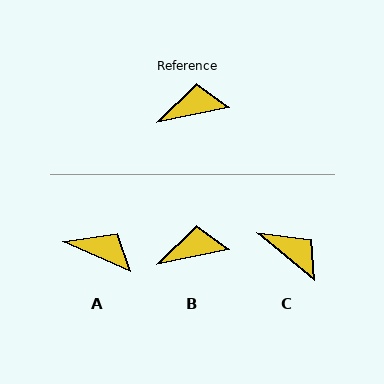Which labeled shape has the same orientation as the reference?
B.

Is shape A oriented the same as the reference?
No, it is off by about 35 degrees.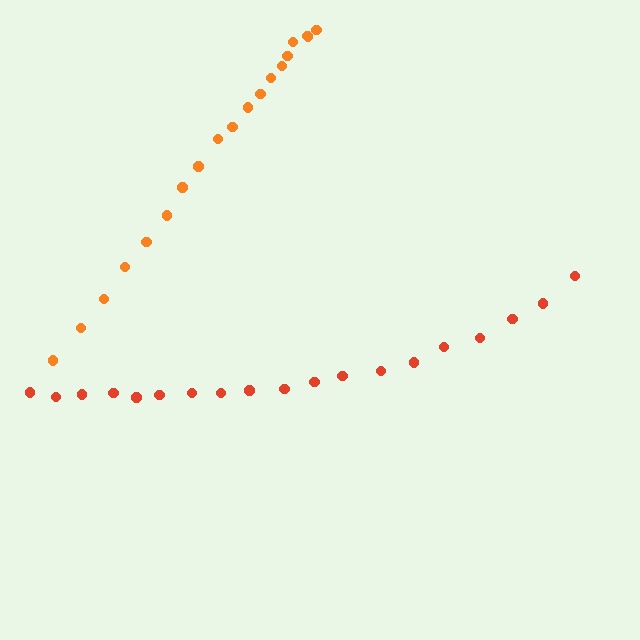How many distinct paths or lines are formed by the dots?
There are 2 distinct paths.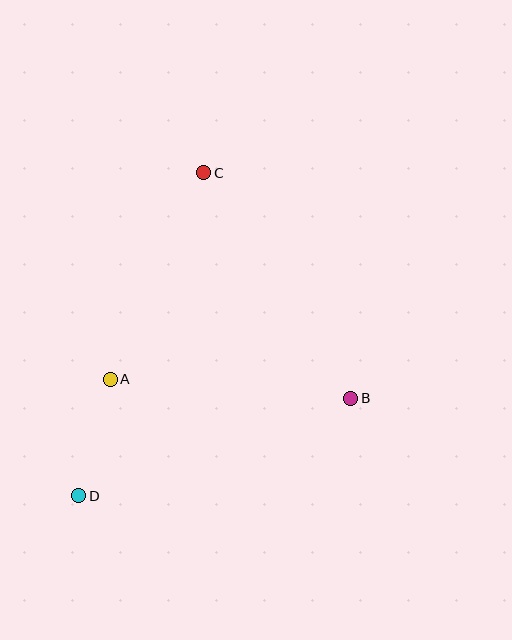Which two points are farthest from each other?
Points C and D are farthest from each other.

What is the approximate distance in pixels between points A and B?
The distance between A and B is approximately 241 pixels.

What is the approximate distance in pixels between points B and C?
The distance between B and C is approximately 269 pixels.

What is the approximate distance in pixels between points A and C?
The distance between A and C is approximately 227 pixels.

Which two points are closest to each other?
Points A and D are closest to each other.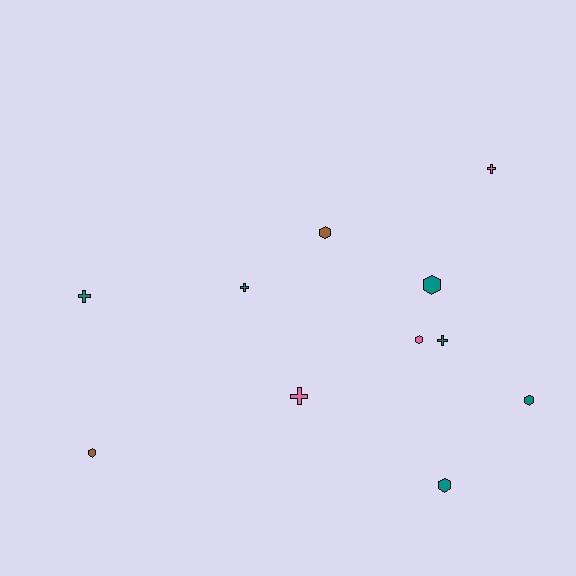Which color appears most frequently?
Teal, with 6 objects.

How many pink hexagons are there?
There is 1 pink hexagon.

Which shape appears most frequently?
Hexagon, with 6 objects.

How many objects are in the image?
There are 11 objects.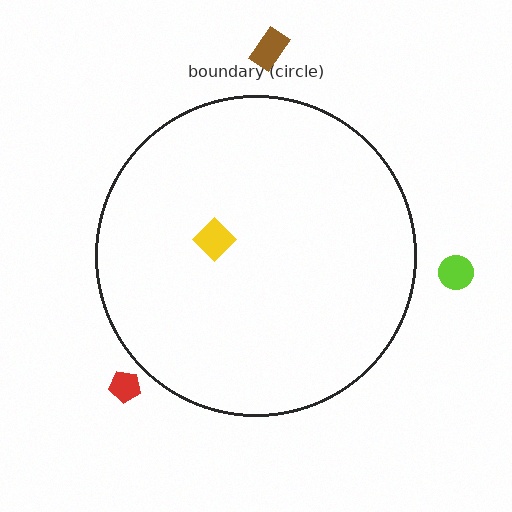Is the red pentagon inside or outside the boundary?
Outside.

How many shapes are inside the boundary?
1 inside, 3 outside.